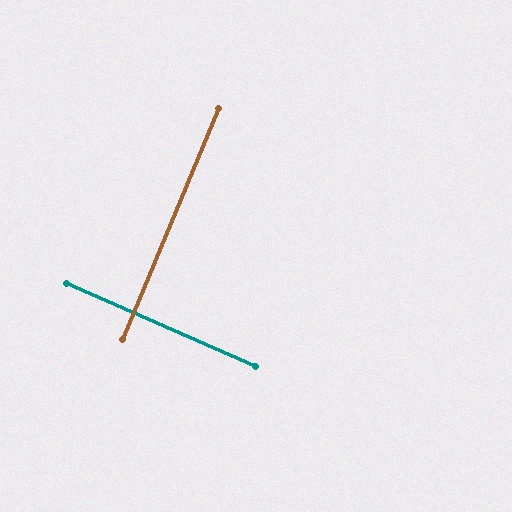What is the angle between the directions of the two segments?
Approximately 89 degrees.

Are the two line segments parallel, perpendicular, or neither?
Perpendicular — they meet at approximately 89°.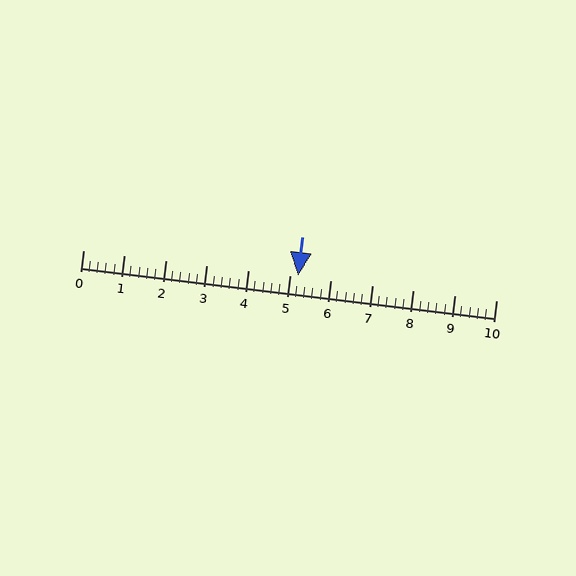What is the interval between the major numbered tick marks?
The major tick marks are spaced 1 units apart.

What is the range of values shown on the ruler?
The ruler shows values from 0 to 10.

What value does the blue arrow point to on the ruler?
The blue arrow points to approximately 5.2.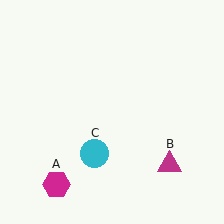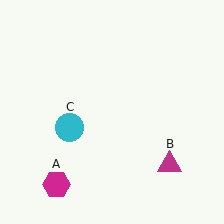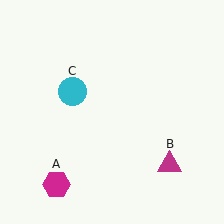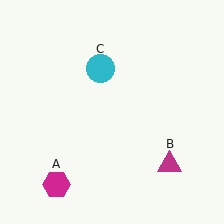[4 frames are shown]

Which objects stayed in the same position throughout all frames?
Magenta hexagon (object A) and magenta triangle (object B) remained stationary.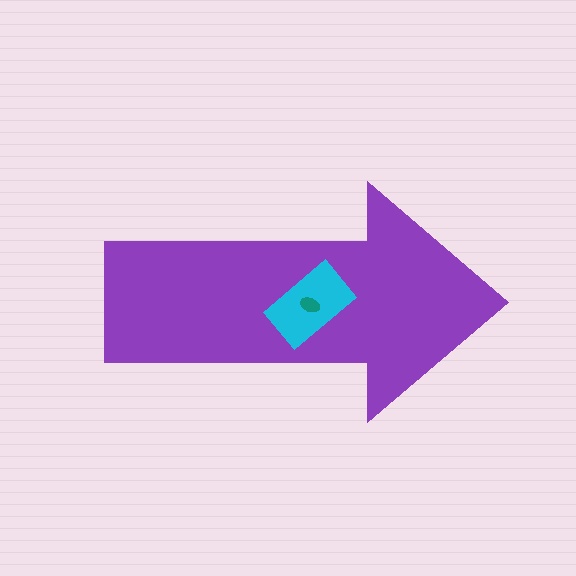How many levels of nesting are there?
3.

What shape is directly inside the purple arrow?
The cyan rectangle.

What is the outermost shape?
The purple arrow.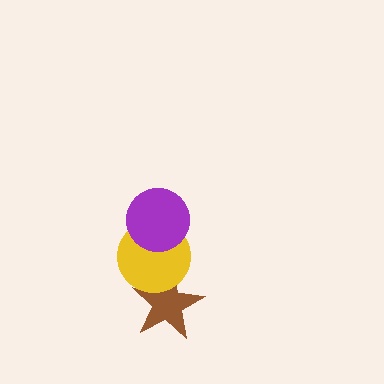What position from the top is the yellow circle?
The yellow circle is 2nd from the top.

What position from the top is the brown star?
The brown star is 3rd from the top.